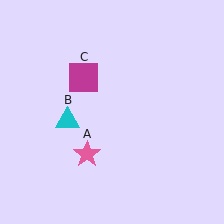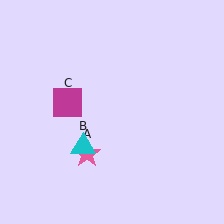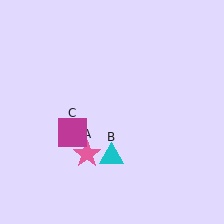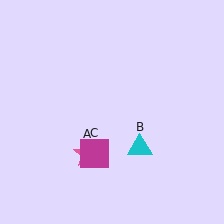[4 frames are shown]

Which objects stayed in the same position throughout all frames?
Pink star (object A) remained stationary.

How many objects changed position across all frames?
2 objects changed position: cyan triangle (object B), magenta square (object C).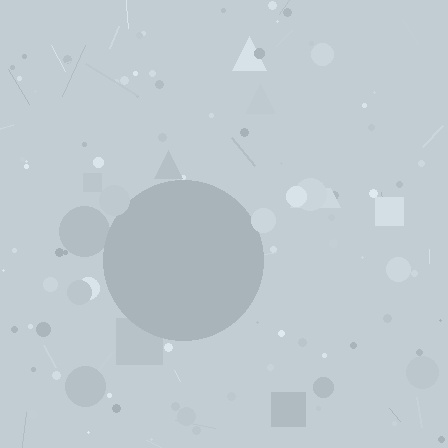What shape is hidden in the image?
A circle is hidden in the image.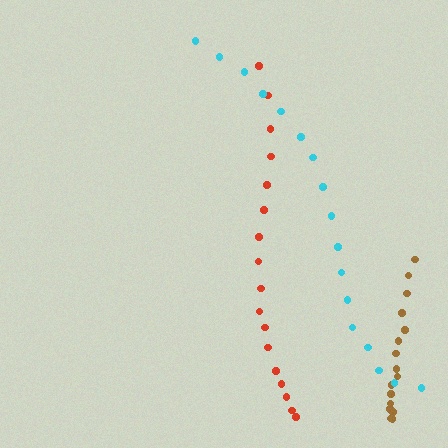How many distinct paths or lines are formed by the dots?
There are 3 distinct paths.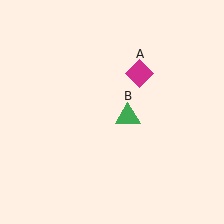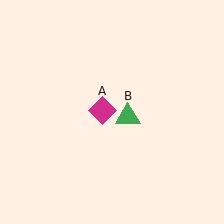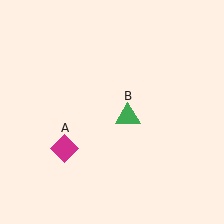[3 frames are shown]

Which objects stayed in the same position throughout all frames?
Green triangle (object B) remained stationary.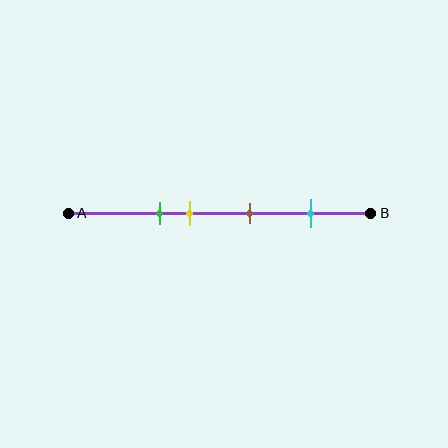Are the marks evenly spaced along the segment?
No, the marks are not evenly spaced.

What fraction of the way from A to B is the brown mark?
The brown mark is approximately 60% (0.6) of the way from A to B.